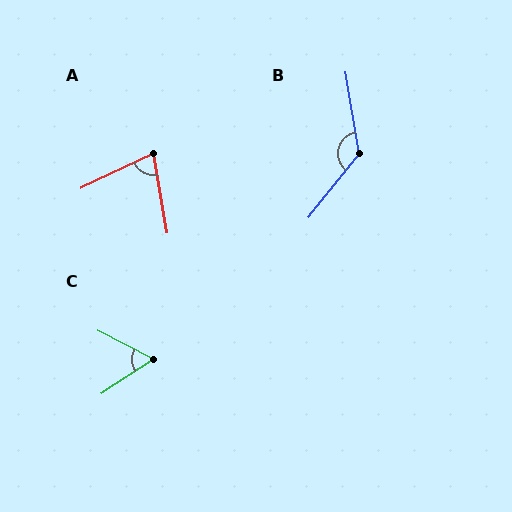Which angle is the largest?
B, at approximately 132 degrees.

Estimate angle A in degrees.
Approximately 75 degrees.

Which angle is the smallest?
C, at approximately 61 degrees.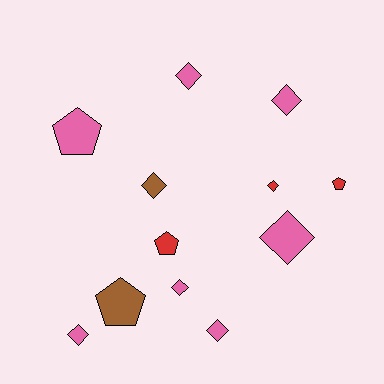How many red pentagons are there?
There are 2 red pentagons.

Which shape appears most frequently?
Diamond, with 8 objects.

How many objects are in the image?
There are 12 objects.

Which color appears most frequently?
Pink, with 7 objects.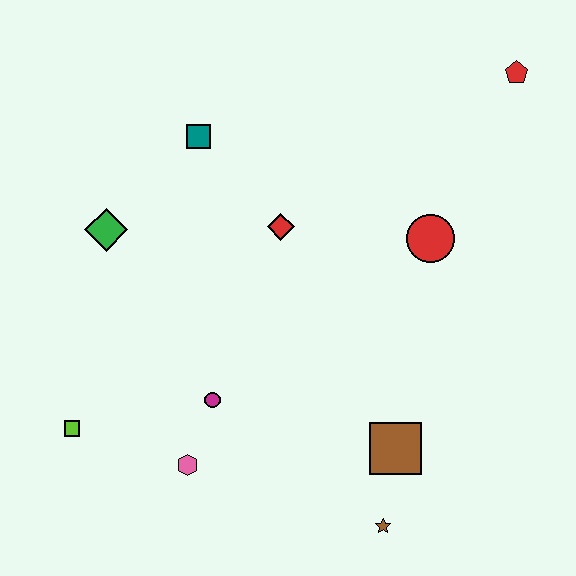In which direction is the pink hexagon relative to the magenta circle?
The pink hexagon is below the magenta circle.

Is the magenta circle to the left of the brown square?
Yes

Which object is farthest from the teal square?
The brown star is farthest from the teal square.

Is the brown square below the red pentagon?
Yes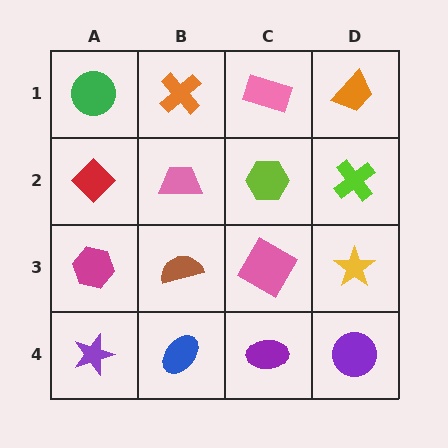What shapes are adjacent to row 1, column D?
A lime cross (row 2, column D), a pink rectangle (row 1, column C).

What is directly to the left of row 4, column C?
A blue ellipse.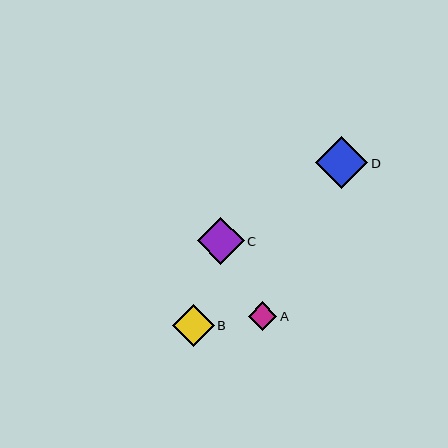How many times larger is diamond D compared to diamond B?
Diamond D is approximately 1.3 times the size of diamond B.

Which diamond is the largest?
Diamond D is the largest with a size of approximately 52 pixels.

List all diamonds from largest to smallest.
From largest to smallest: D, C, B, A.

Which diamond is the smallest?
Diamond A is the smallest with a size of approximately 29 pixels.